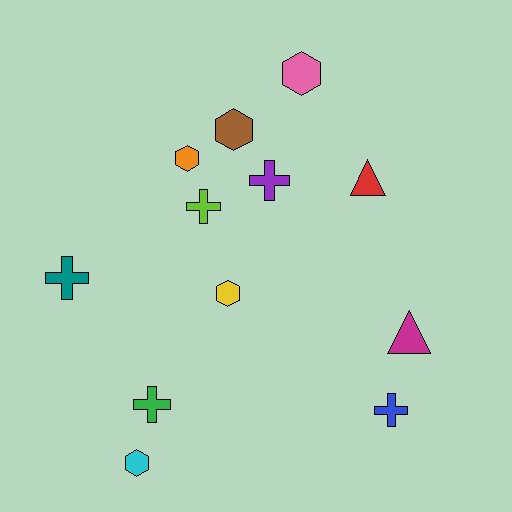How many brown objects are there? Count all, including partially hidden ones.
There is 1 brown object.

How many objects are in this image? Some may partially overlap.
There are 12 objects.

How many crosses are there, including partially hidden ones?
There are 5 crosses.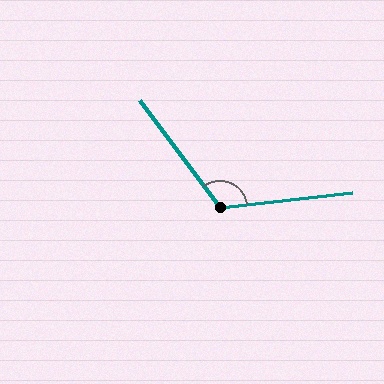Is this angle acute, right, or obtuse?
It is obtuse.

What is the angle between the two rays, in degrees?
Approximately 120 degrees.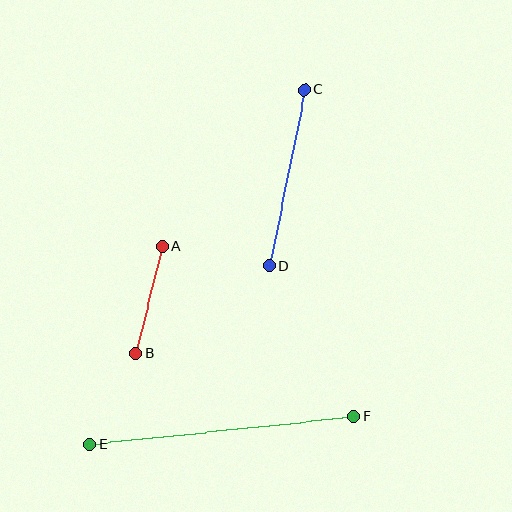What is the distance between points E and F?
The distance is approximately 266 pixels.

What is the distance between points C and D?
The distance is approximately 179 pixels.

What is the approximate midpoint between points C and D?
The midpoint is at approximately (287, 177) pixels.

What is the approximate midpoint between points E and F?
The midpoint is at approximately (221, 430) pixels.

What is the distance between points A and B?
The distance is approximately 111 pixels.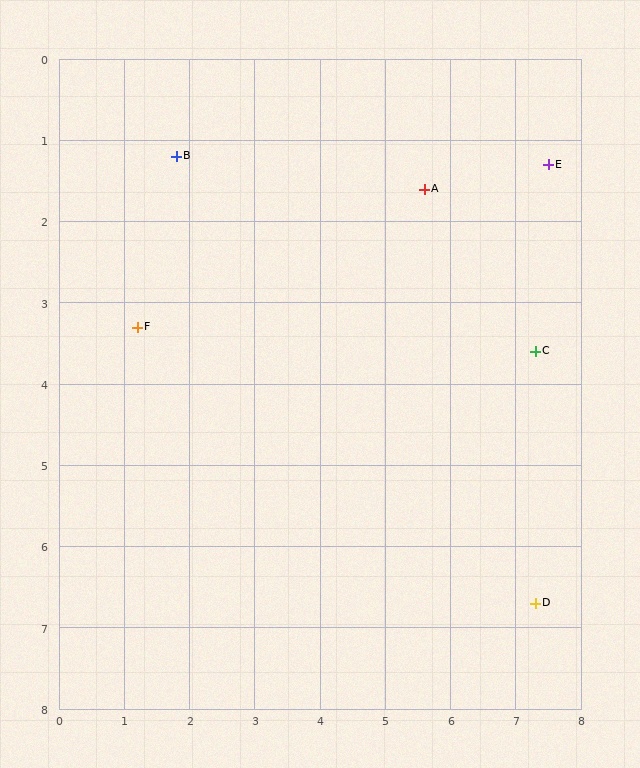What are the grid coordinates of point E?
Point E is at approximately (7.5, 1.3).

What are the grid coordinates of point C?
Point C is at approximately (7.3, 3.6).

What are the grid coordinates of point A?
Point A is at approximately (5.6, 1.6).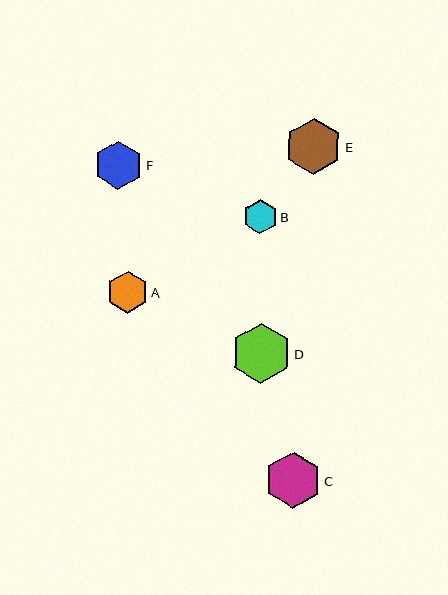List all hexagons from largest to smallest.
From largest to smallest: D, E, C, F, A, B.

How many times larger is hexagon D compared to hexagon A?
Hexagon D is approximately 1.4 times the size of hexagon A.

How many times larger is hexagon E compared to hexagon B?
Hexagon E is approximately 1.6 times the size of hexagon B.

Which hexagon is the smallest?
Hexagon B is the smallest with a size of approximately 34 pixels.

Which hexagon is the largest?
Hexagon D is the largest with a size of approximately 60 pixels.